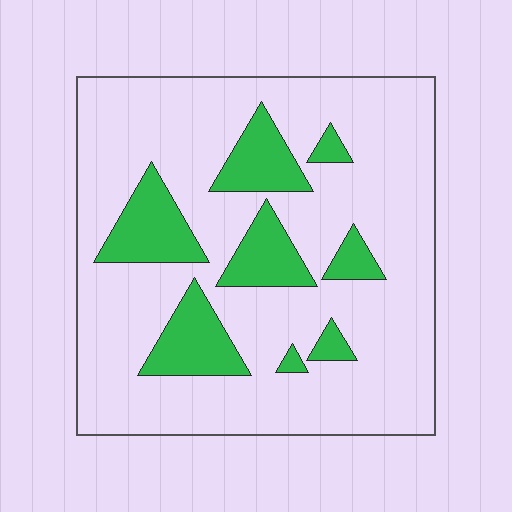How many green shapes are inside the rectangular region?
8.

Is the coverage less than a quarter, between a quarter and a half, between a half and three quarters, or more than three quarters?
Less than a quarter.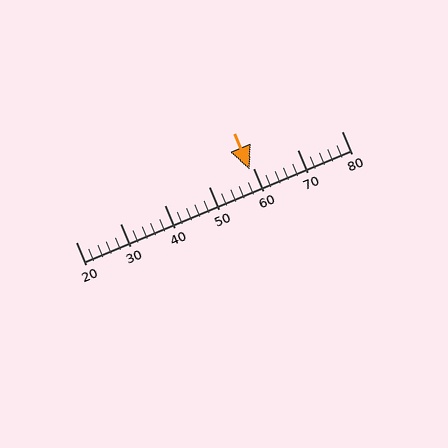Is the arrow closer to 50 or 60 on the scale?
The arrow is closer to 60.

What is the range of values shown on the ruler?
The ruler shows values from 20 to 80.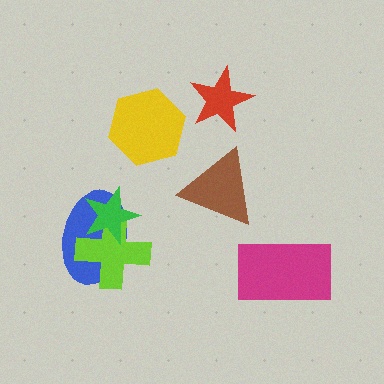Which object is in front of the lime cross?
The green star is in front of the lime cross.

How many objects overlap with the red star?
0 objects overlap with the red star.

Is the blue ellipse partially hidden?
Yes, it is partially covered by another shape.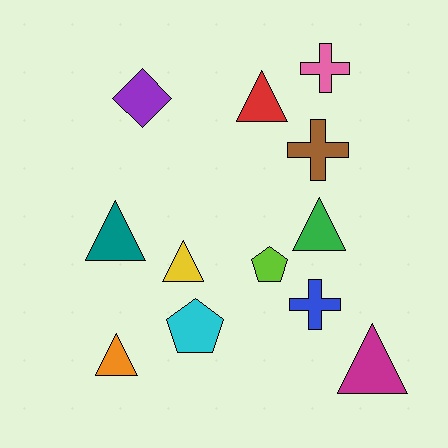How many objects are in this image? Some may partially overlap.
There are 12 objects.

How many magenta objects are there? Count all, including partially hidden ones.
There is 1 magenta object.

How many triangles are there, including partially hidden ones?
There are 6 triangles.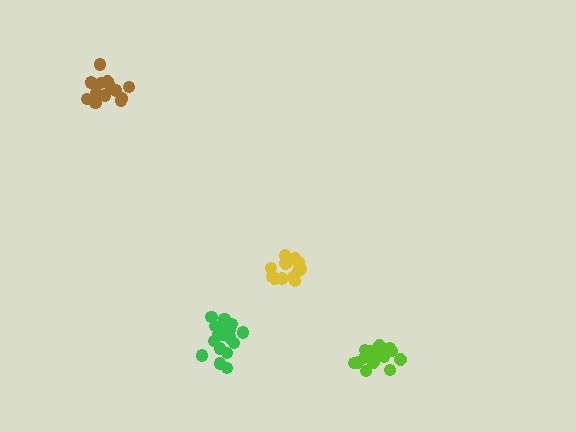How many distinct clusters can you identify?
There are 4 distinct clusters.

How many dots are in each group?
Group 1: 14 dots, Group 2: 13 dots, Group 3: 17 dots, Group 4: 16 dots (60 total).